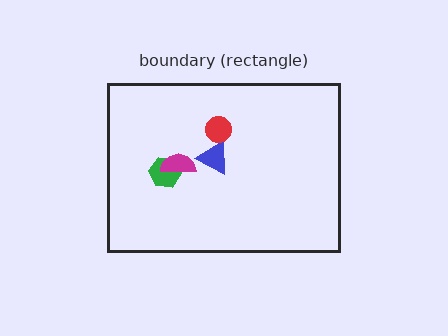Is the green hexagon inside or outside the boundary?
Inside.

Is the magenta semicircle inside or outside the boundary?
Inside.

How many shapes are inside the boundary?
4 inside, 0 outside.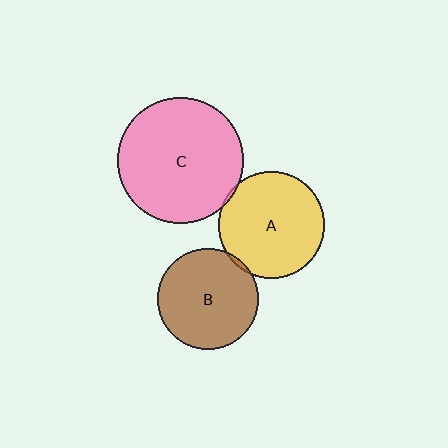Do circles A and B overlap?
Yes.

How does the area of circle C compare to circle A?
Approximately 1.4 times.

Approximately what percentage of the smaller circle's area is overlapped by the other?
Approximately 5%.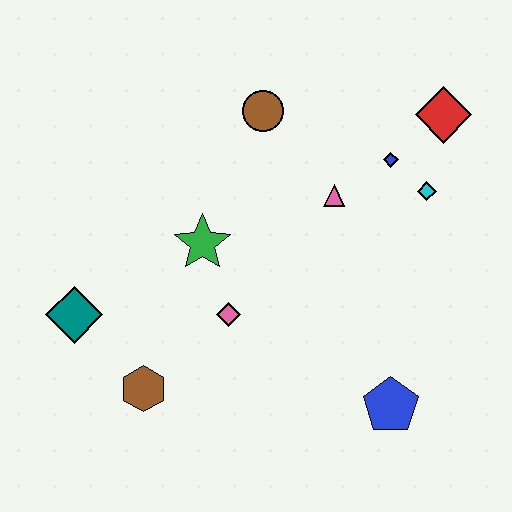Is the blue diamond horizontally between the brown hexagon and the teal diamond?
No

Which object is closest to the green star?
The pink diamond is closest to the green star.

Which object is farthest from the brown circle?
The blue pentagon is farthest from the brown circle.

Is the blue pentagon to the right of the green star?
Yes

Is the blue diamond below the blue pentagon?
No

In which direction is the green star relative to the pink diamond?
The green star is above the pink diamond.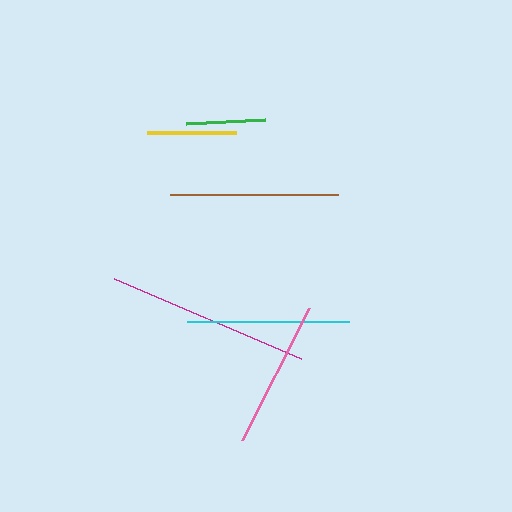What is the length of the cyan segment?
The cyan segment is approximately 162 pixels long.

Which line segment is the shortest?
The green line is the shortest at approximately 80 pixels.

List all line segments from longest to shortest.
From longest to shortest: magenta, brown, cyan, pink, yellow, green.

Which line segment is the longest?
The magenta line is the longest at approximately 203 pixels.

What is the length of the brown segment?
The brown segment is approximately 167 pixels long.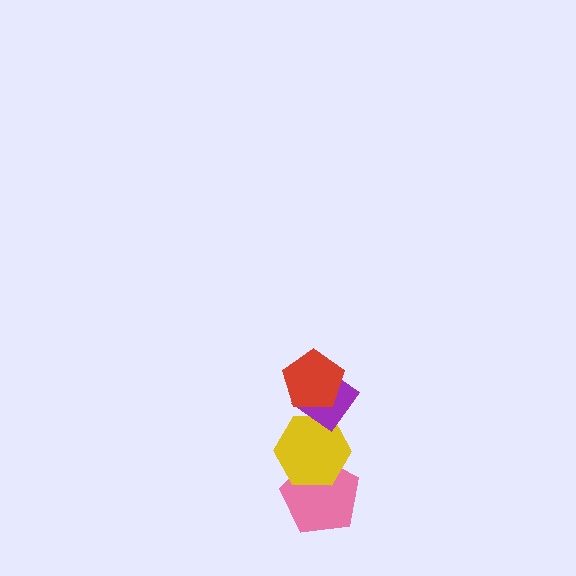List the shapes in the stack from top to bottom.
From top to bottom: the red pentagon, the purple diamond, the yellow hexagon, the pink pentagon.